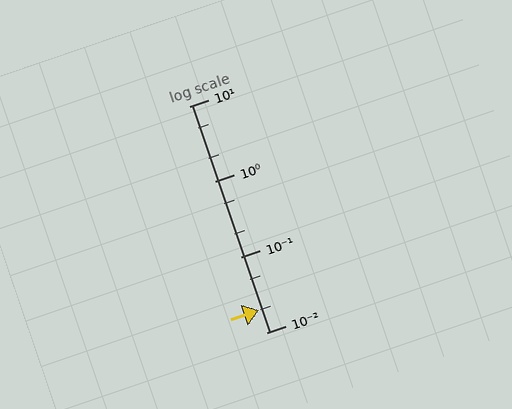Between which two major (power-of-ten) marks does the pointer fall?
The pointer is between 0.01 and 0.1.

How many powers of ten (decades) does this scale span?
The scale spans 3 decades, from 0.01 to 10.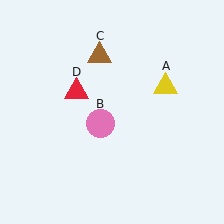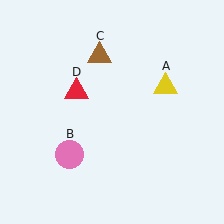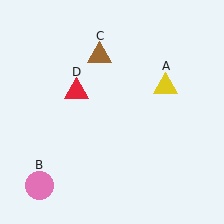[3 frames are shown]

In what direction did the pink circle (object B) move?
The pink circle (object B) moved down and to the left.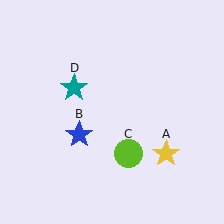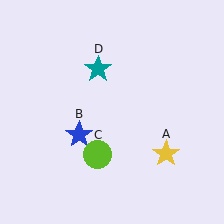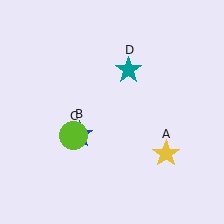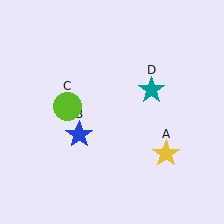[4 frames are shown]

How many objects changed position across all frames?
2 objects changed position: lime circle (object C), teal star (object D).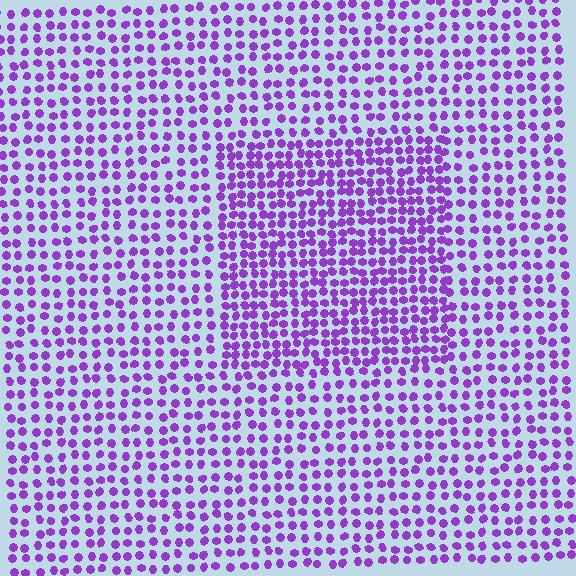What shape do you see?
I see a rectangle.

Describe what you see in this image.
The image contains small purple elements arranged at two different densities. A rectangle-shaped region is visible where the elements are more densely packed than the surrounding area.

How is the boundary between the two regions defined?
The boundary is defined by a change in element density (approximately 1.6x ratio). All elements are the same color, size, and shape.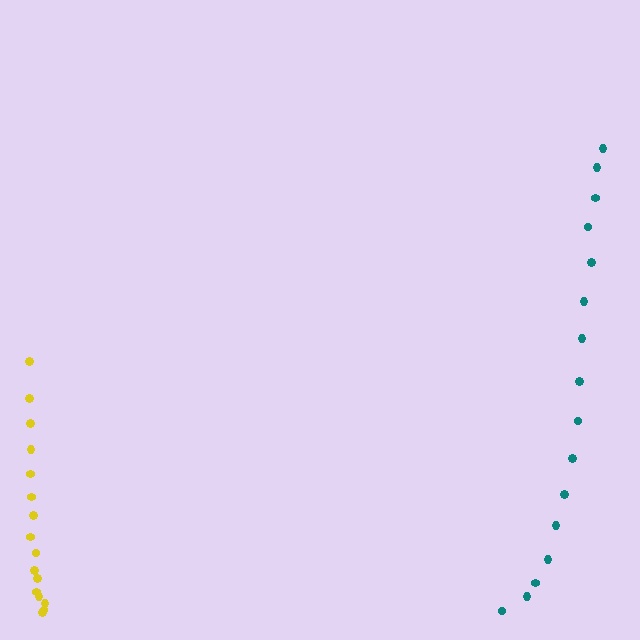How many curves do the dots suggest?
There are 2 distinct paths.